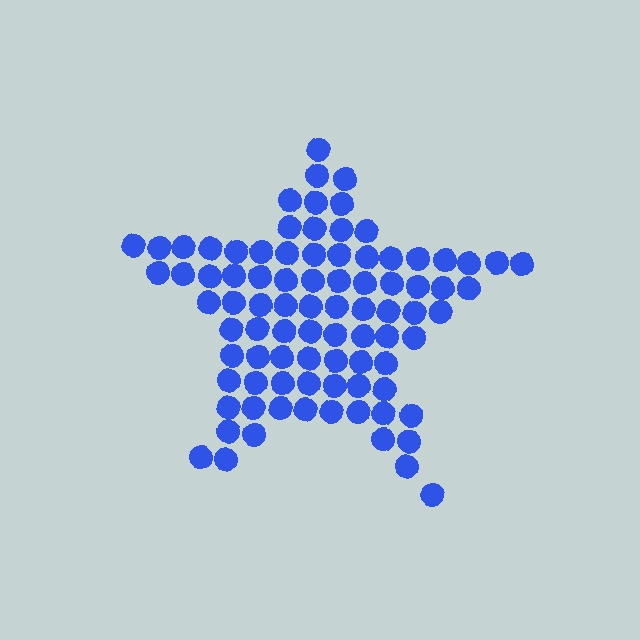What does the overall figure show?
The overall figure shows a star.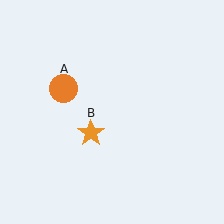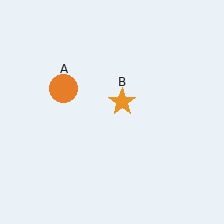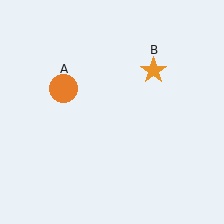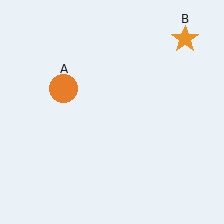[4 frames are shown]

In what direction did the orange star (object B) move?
The orange star (object B) moved up and to the right.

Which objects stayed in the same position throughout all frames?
Orange circle (object A) remained stationary.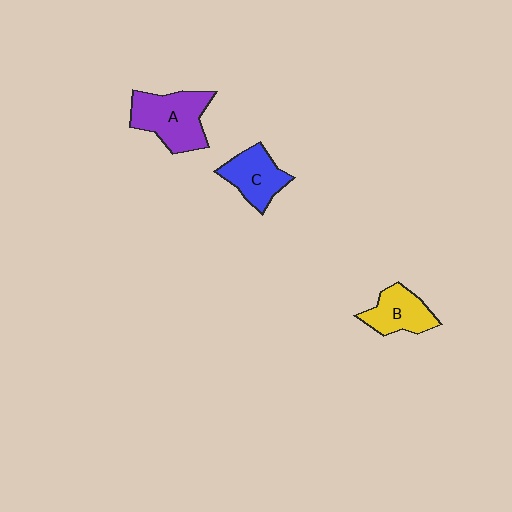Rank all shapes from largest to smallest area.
From largest to smallest: A (purple), C (blue), B (yellow).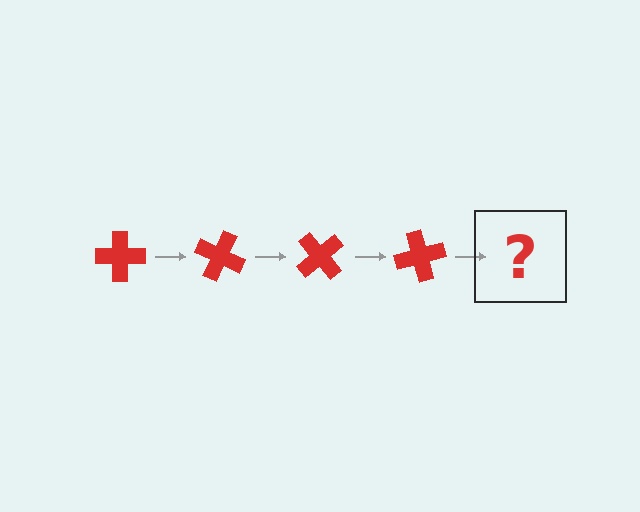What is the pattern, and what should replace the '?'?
The pattern is that the cross rotates 25 degrees each step. The '?' should be a red cross rotated 100 degrees.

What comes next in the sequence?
The next element should be a red cross rotated 100 degrees.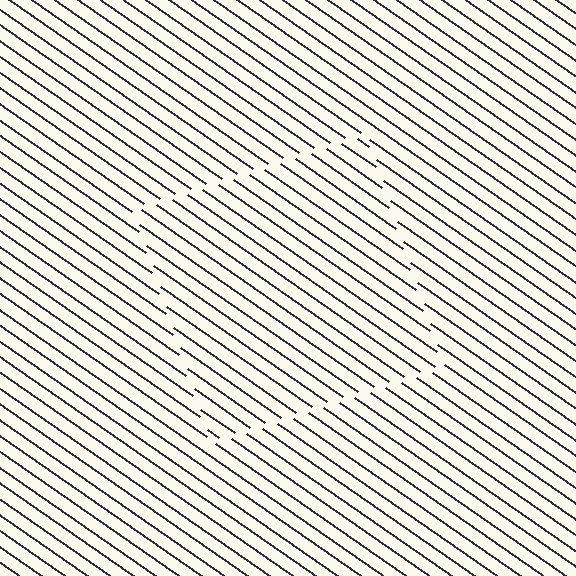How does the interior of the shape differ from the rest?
The interior of the shape contains the same grating, shifted by half a period — the contour is defined by the phase discontinuity where line-ends from the inner and outer gratings abut.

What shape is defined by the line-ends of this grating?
An illusory square. The interior of the shape contains the same grating, shifted by half a period — the contour is defined by the phase discontinuity where line-ends from the inner and outer gratings abut.